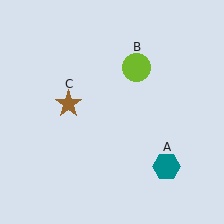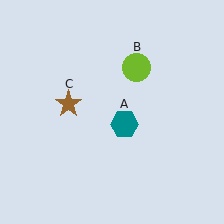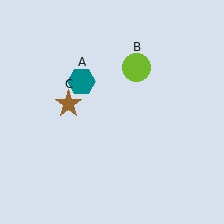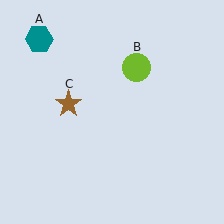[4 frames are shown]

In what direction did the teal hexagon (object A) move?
The teal hexagon (object A) moved up and to the left.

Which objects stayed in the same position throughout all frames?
Lime circle (object B) and brown star (object C) remained stationary.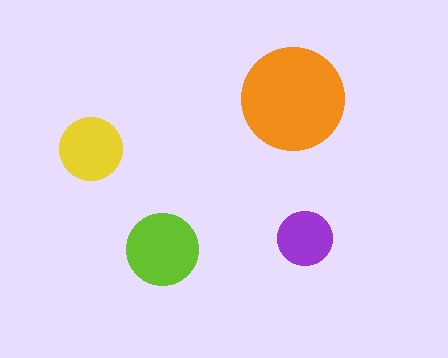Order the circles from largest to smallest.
the orange one, the lime one, the yellow one, the purple one.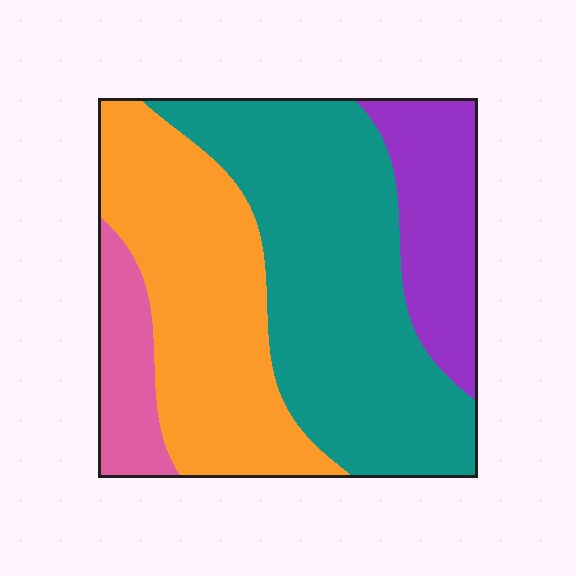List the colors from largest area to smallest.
From largest to smallest: teal, orange, purple, pink.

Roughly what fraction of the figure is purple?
Purple covers 15% of the figure.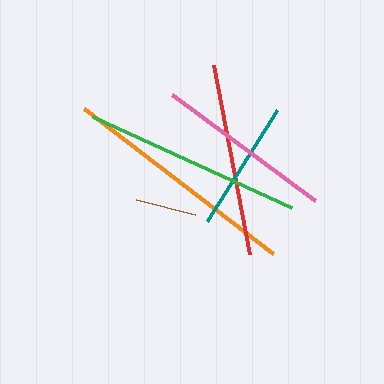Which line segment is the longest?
The orange line is the longest at approximately 239 pixels.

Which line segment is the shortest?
The brown line is the shortest at approximately 61 pixels.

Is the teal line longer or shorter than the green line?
The green line is longer than the teal line.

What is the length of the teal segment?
The teal segment is approximately 132 pixels long.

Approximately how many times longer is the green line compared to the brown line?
The green line is approximately 3.6 times the length of the brown line.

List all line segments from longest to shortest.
From longest to shortest: orange, green, red, pink, teal, brown.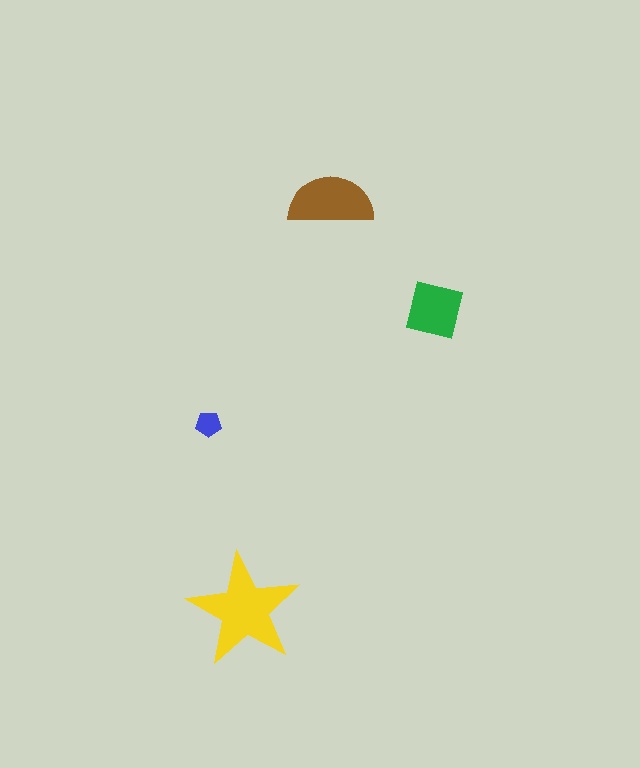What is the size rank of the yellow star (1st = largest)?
1st.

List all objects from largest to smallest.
The yellow star, the brown semicircle, the green square, the blue pentagon.